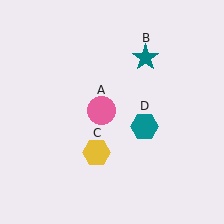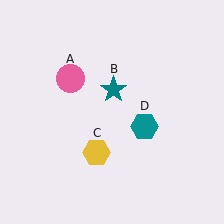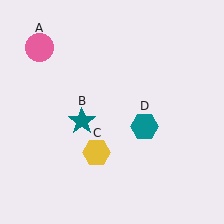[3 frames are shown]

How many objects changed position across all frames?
2 objects changed position: pink circle (object A), teal star (object B).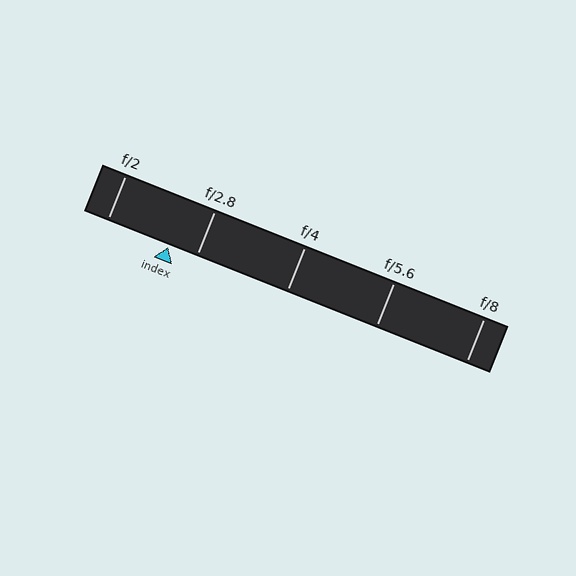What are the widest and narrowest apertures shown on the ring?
The widest aperture shown is f/2 and the narrowest is f/8.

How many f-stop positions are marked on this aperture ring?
There are 5 f-stop positions marked.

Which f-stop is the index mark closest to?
The index mark is closest to f/2.8.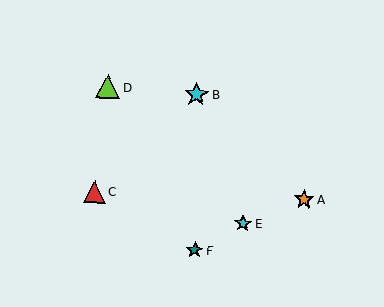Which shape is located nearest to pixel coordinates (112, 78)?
The lime triangle (labeled D) at (108, 87) is nearest to that location.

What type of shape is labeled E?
Shape E is a cyan star.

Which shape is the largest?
The cyan star (labeled B) is the largest.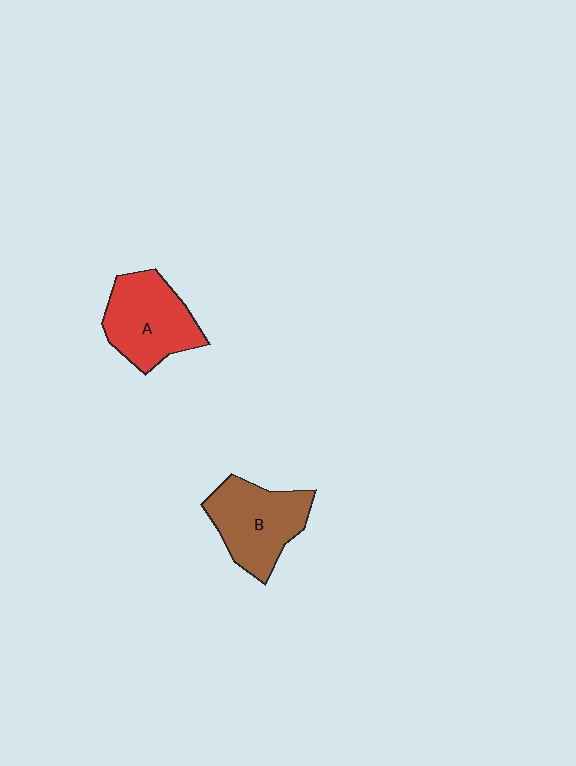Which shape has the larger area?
Shape B (brown).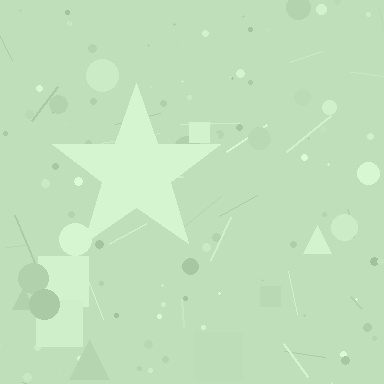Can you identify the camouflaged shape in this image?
The camouflaged shape is a star.